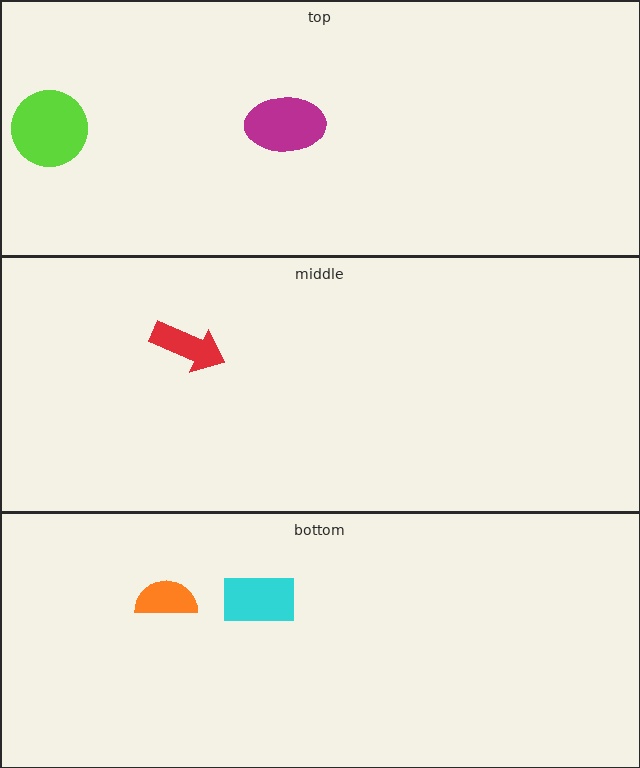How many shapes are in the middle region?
1.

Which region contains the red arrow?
The middle region.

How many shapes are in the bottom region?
2.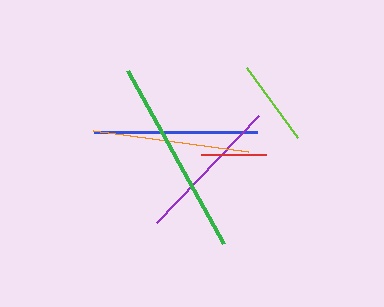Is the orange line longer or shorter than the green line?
The green line is longer than the orange line.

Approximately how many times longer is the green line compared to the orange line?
The green line is approximately 1.3 times the length of the orange line.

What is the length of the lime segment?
The lime segment is approximately 87 pixels long.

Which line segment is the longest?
The green line is the longest at approximately 198 pixels.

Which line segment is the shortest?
The red line is the shortest at approximately 65 pixels.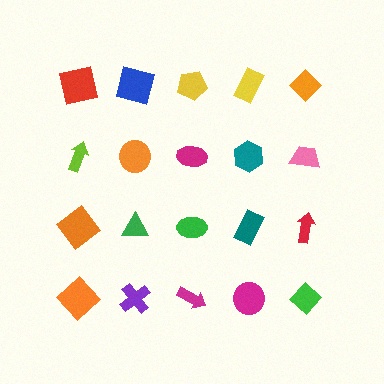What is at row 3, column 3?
A green ellipse.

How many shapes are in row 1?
5 shapes.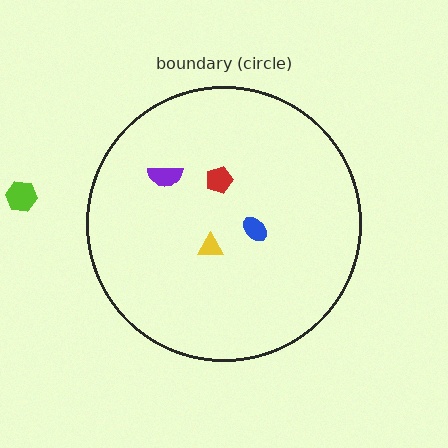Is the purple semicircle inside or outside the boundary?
Inside.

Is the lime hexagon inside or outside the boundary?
Outside.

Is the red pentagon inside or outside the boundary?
Inside.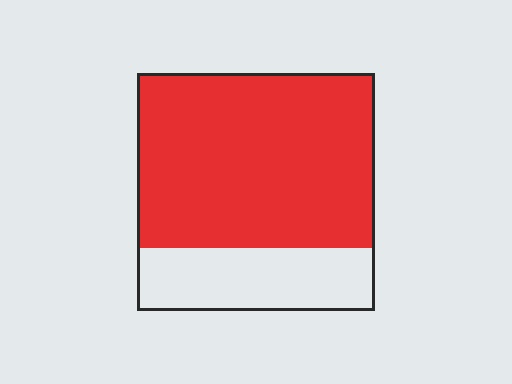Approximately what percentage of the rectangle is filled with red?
Approximately 75%.